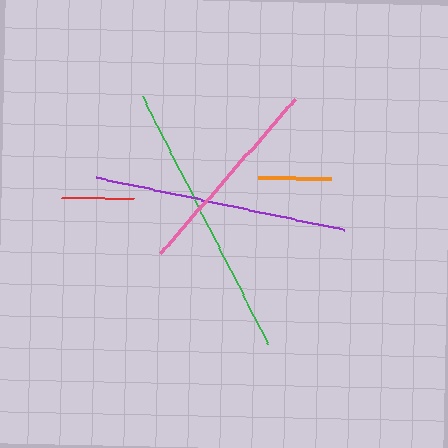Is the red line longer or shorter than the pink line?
The pink line is longer than the red line.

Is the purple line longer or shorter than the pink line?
The purple line is longer than the pink line.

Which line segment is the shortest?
The red line is the shortest at approximately 72 pixels.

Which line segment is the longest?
The green line is the longest at approximately 277 pixels.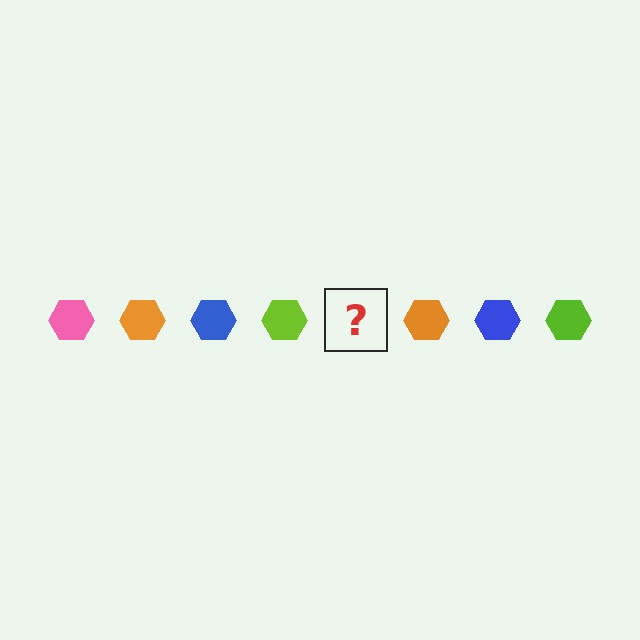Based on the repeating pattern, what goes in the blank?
The blank should be a pink hexagon.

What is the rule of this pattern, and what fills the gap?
The rule is that the pattern cycles through pink, orange, blue, lime hexagons. The gap should be filled with a pink hexagon.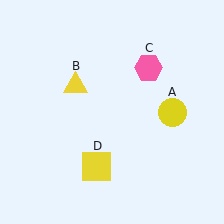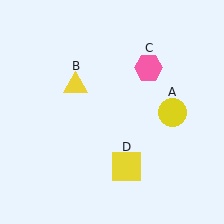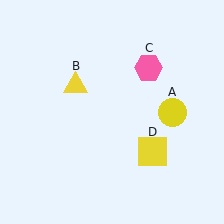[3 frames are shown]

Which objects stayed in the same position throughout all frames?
Yellow circle (object A) and yellow triangle (object B) and pink hexagon (object C) remained stationary.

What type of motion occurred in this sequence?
The yellow square (object D) rotated counterclockwise around the center of the scene.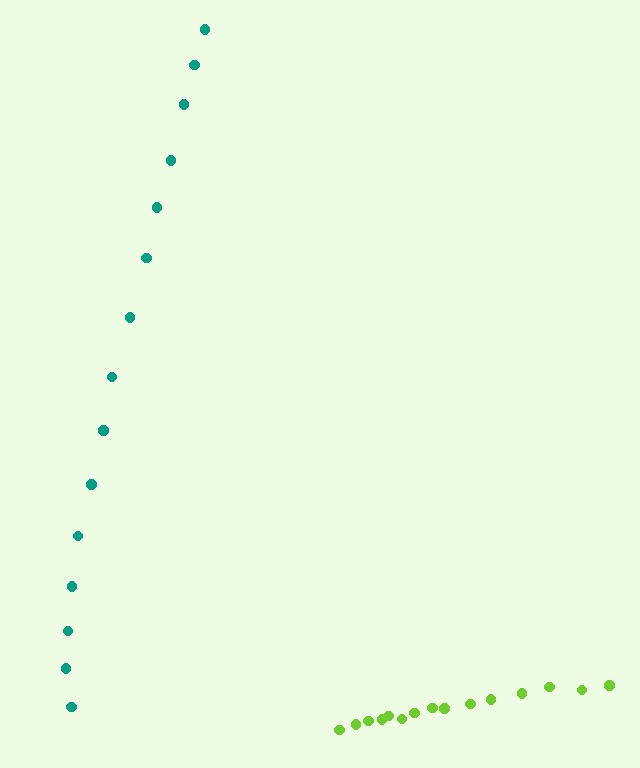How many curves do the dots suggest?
There are 2 distinct paths.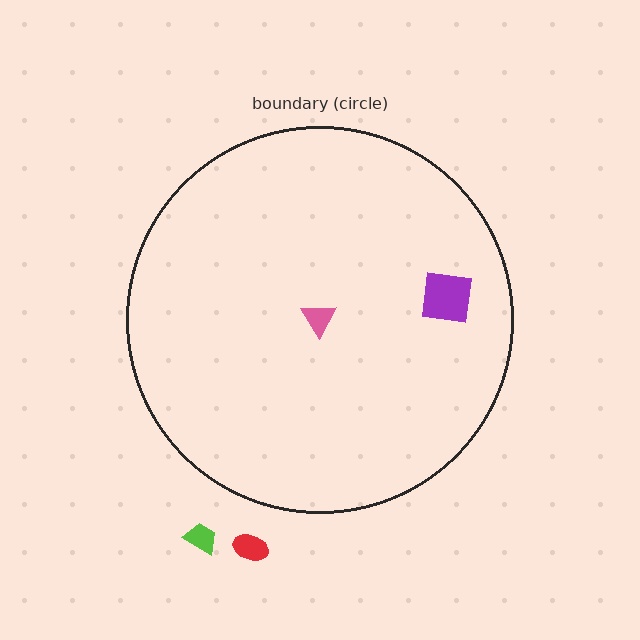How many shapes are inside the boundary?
2 inside, 2 outside.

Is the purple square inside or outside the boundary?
Inside.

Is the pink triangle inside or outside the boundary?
Inside.